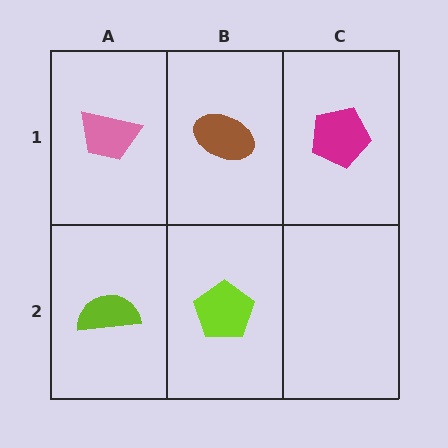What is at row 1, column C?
A magenta pentagon.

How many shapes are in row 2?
2 shapes.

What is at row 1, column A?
A pink trapezoid.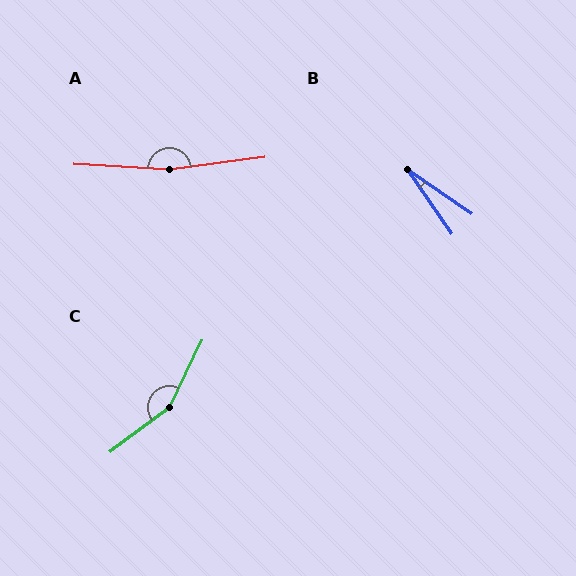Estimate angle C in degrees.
Approximately 152 degrees.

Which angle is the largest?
A, at approximately 169 degrees.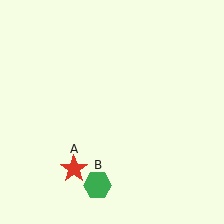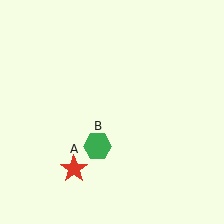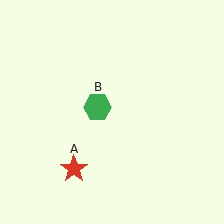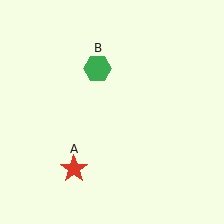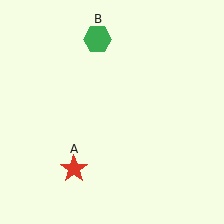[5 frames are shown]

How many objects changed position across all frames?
1 object changed position: green hexagon (object B).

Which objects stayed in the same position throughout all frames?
Red star (object A) remained stationary.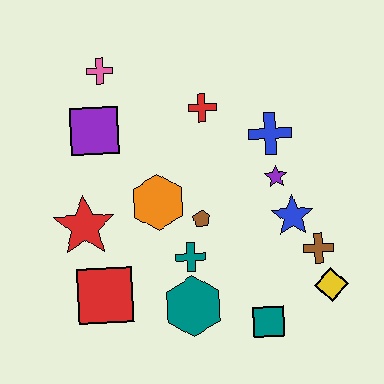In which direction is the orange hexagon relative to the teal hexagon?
The orange hexagon is above the teal hexagon.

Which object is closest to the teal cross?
The brown pentagon is closest to the teal cross.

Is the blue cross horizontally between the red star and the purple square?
No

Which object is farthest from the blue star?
The pink cross is farthest from the blue star.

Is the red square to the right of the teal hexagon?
No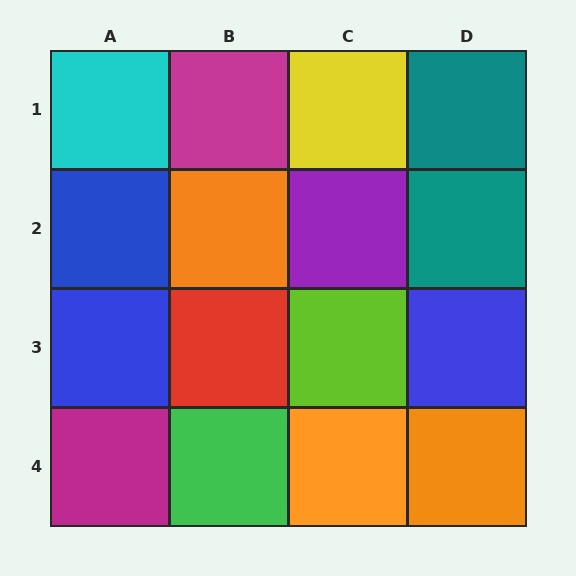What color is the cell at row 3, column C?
Lime.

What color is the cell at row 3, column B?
Red.